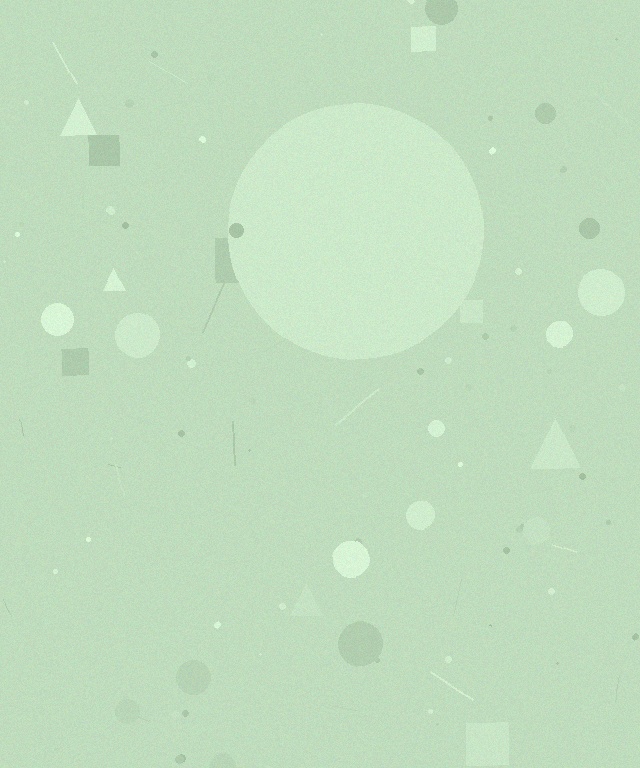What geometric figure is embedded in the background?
A circle is embedded in the background.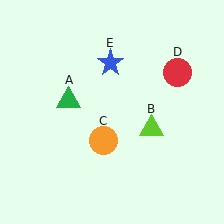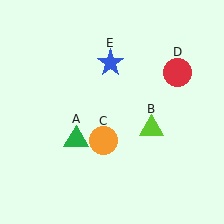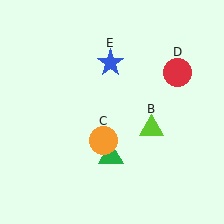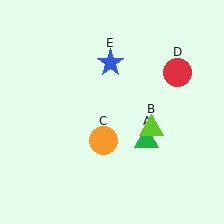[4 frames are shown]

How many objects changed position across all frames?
1 object changed position: green triangle (object A).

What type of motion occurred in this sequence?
The green triangle (object A) rotated counterclockwise around the center of the scene.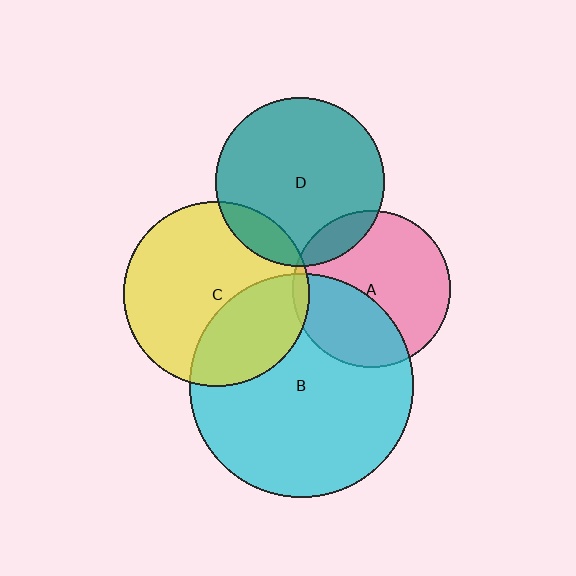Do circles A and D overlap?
Yes.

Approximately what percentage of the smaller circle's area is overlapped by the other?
Approximately 10%.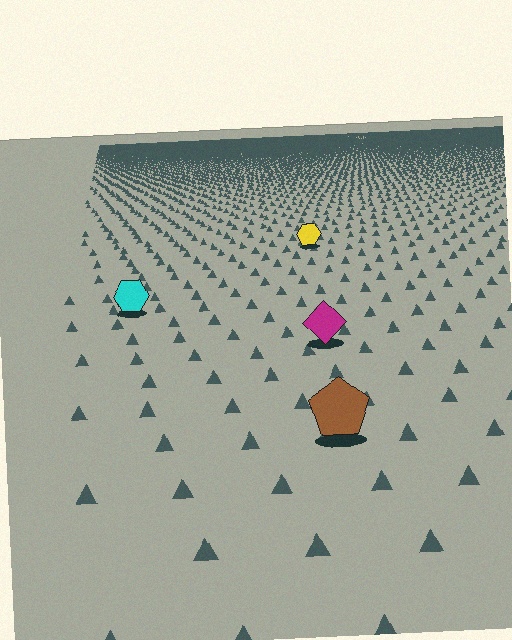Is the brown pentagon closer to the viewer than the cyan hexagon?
Yes. The brown pentagon is closer — you can tell from the texture gradient: the ground texture is coarser near it.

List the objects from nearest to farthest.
From nearest to farthest: the brown pentagon, the magenta diamond, the cyan hexagon, the yellow hexagon.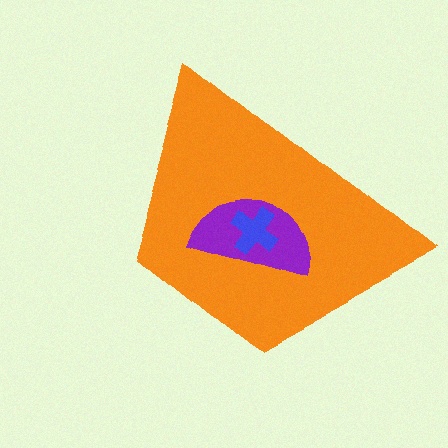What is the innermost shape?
The blue cross.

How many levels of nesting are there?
3.